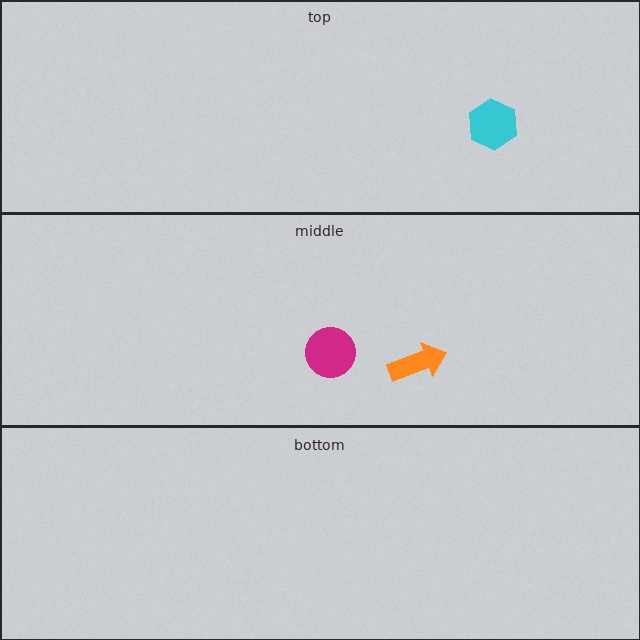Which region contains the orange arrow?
The middle region.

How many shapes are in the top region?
1.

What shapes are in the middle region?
The magenta circle, the orange arrow.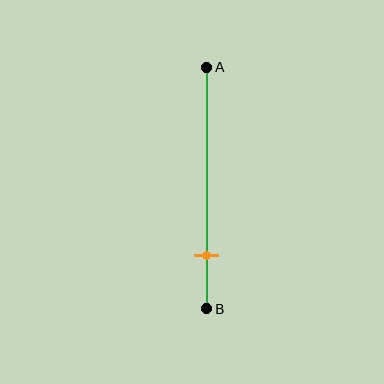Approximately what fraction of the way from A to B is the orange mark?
The orange mark is approximately 80% of the way from A to B.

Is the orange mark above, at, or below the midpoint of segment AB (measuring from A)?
The orange mark is below the midpoint of segment AB.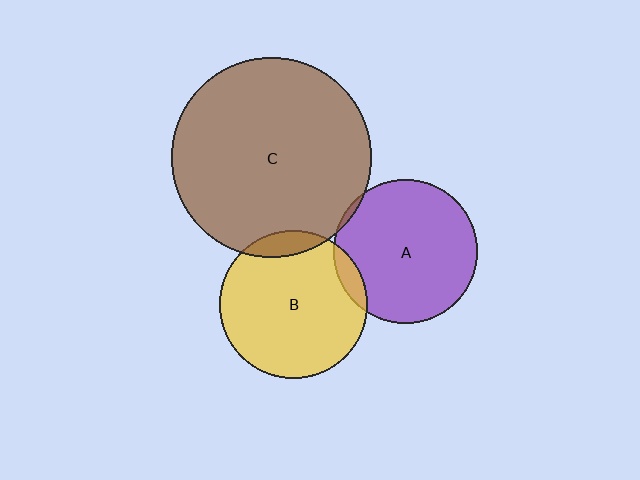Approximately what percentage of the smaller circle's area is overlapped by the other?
Approximately 5%.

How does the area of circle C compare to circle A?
Approximately 1.9 times.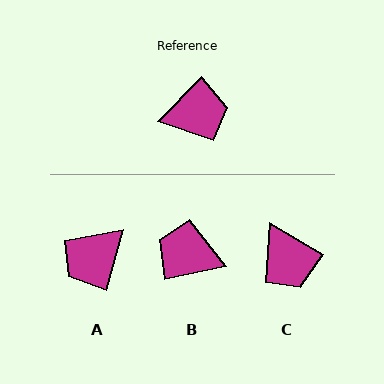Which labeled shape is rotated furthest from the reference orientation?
A, about 151 degrees away.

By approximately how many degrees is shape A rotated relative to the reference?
Approximately 151 degrees clockwise.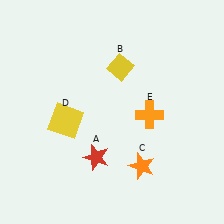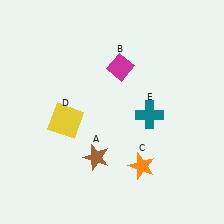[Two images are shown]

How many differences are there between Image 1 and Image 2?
There are 3 differences between the two images.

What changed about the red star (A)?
In Image 1, A is red. In Image 2, it changed to brown.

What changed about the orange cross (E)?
In Image 1, E is orange. In Image 2, it changed to teal.